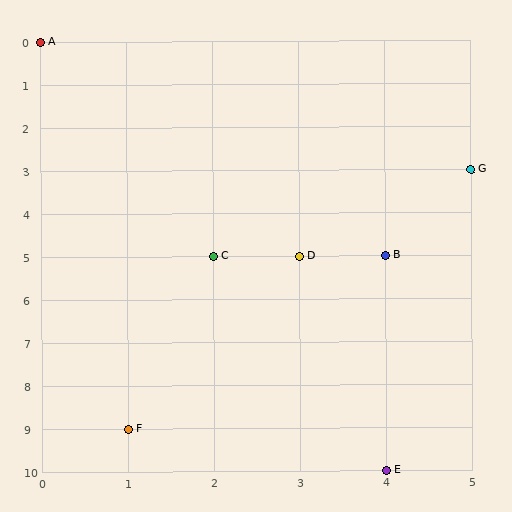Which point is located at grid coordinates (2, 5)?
Point C is at (2, 5).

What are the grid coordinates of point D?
Point D is at grid coordinates (3, 5).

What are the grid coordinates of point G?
Point G is at grid coordinates (5, 3).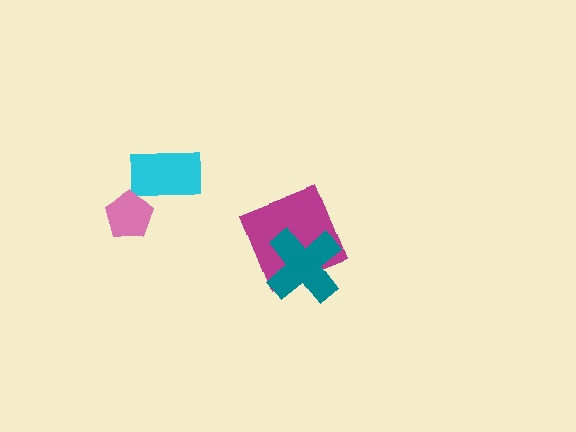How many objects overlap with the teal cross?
1 object overlaps with the teal cross.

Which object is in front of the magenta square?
The teal cross is in front of the magenta square.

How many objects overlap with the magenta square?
1 object overlaps with the magenta square.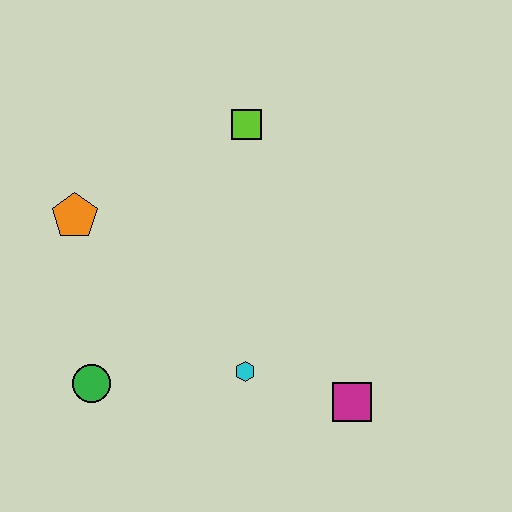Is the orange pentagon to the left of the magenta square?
Yes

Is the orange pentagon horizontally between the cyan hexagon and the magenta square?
No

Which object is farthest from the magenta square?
The orange pentagon is farthest from the magenta square.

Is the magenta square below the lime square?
Yes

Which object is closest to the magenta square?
The cyan hexagon is closest to the magenta square.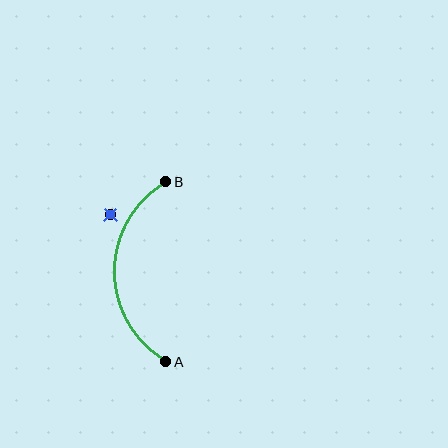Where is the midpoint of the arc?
The arc midpoint is the point on the curve farthest from the straight line joining A and B. It sits to the left of that line.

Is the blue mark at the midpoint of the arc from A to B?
No — the blue mark does not lie on the arc at all. It sits slightly outside the curve.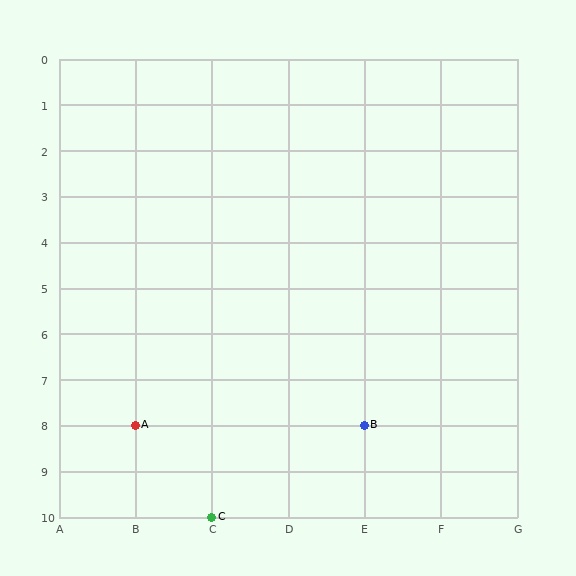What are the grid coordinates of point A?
Point A is at grid coordinates (B, 8).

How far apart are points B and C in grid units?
Points B and C are 2 columns and 2 rows apart (about 2.8 grid units diagonally).